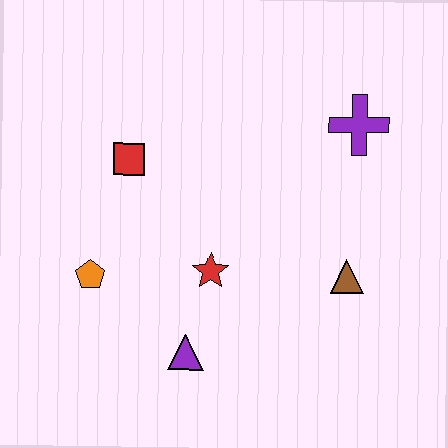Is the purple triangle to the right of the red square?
Yes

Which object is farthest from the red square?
The brown triangle is farthest from the red square.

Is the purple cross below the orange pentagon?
No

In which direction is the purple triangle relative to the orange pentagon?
The purple triangle is to the right of the orange pentagon.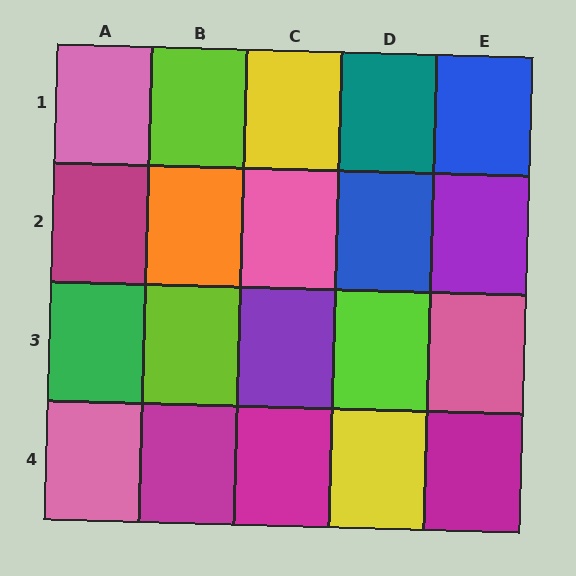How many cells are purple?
2 cells are purple.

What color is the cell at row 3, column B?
Lime.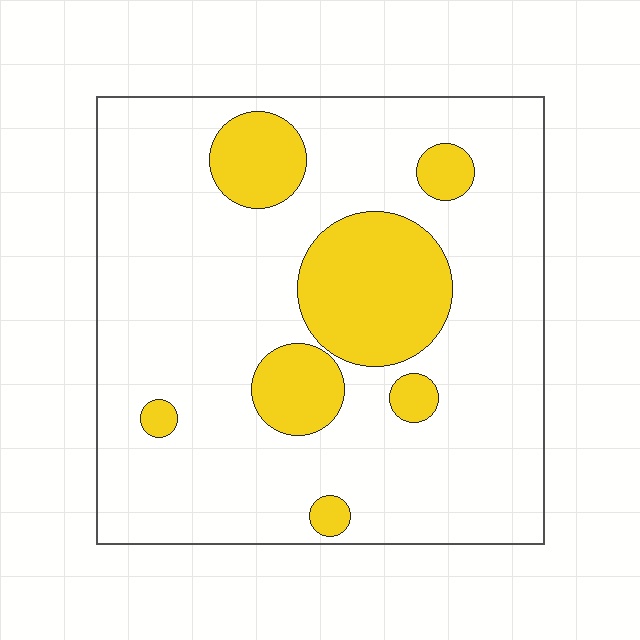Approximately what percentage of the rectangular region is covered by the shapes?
Approximately 20%.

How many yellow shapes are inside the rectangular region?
7.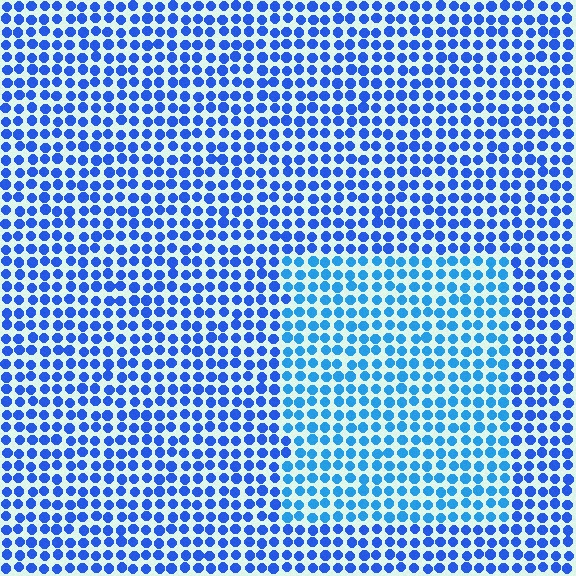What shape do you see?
I see a rectangle.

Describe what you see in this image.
The image is filled with small blue elements in a uniform arrangement. A rectangle-shaped region is visible where the elements are tinted to a slightly different hue, forming a subtle color boundary.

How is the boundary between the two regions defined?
The boundary is defined purely by a slight shift in hue (about 22 degrees). Spacing, size, and orientation are identical on both sides.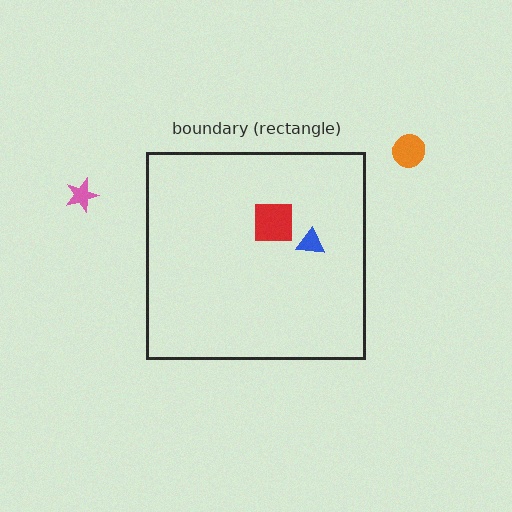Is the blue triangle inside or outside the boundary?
Inside.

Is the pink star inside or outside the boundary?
Outside.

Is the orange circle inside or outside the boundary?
Outside.